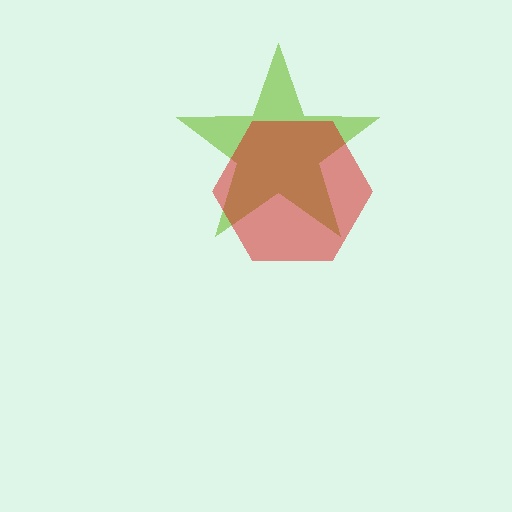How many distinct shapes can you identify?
There are 2 distinct shapes: a lime star, a red hexagon.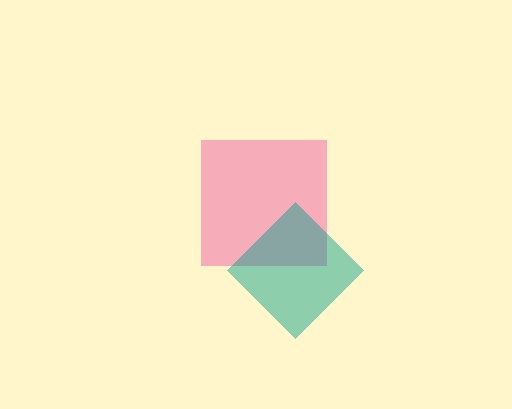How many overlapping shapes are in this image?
There are 2 overlapping shapes in the image.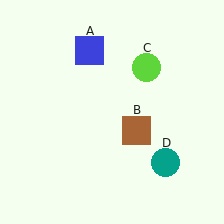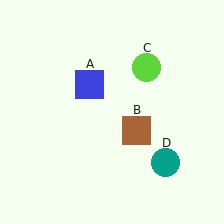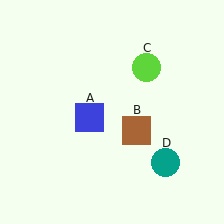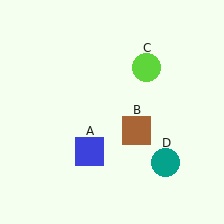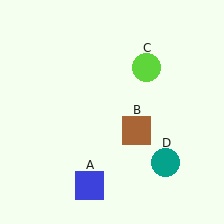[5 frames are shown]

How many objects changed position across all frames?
1 object changed position: blue square (object A).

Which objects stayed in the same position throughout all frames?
Brown square (object B) and lime circle (object C) and teal circle (object D) remained stationary.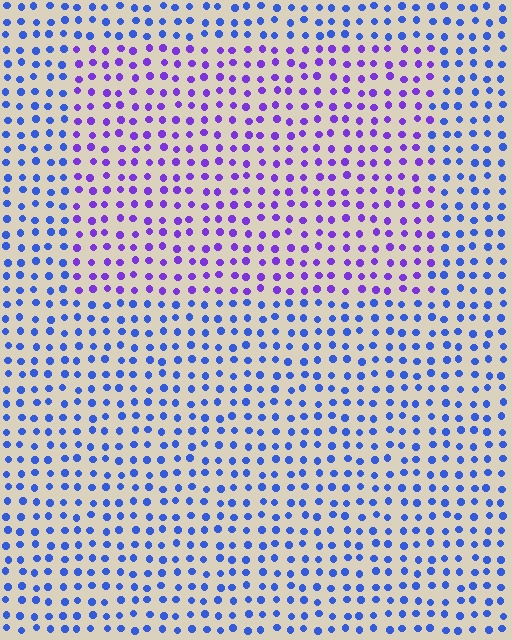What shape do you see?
I see a rectangle.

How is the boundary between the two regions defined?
The boundary is defined purely by a slight shift in hue (about 41 degrees). Spacing, size, and orientation are identical on both sides.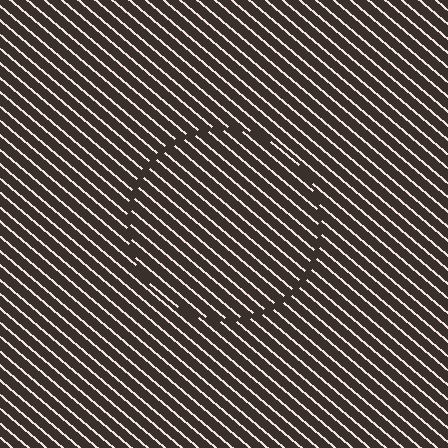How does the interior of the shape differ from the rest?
The interior of the shape contains the same grating, shifted by half a period — the contour is defined by the phase discontinuity where line-ends from the inner and outer gratings abut.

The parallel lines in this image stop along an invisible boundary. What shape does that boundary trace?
An illusory circle. The interior of the shape contains the same grating, shifted by half a period — the contour is defined by the phase discontinuity where line-ends from the inner and outer gratings abut.